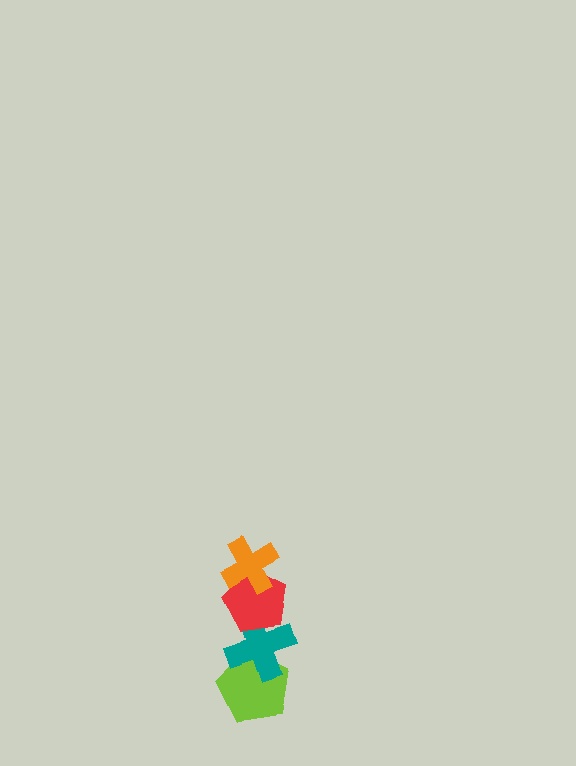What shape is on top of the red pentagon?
The orange cross is on top of the red pentagon.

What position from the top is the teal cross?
The teal cross is 3rd from the top.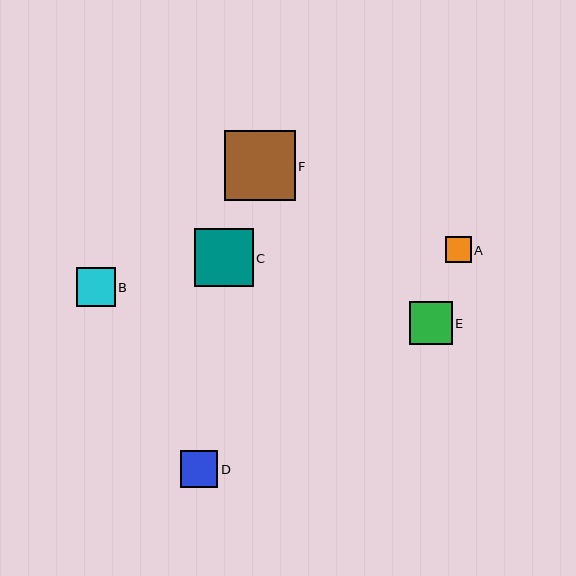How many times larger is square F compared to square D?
Square F is approximately 1.9 times the size of square D.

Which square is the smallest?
Square A is the smallest with a size of approximately 26 pixels.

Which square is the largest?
Square F is the largest with a size of approximately 70 pixels.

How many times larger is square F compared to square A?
Square F is approximately 2.7 times the size of square A.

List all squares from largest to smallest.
From largest to smallest: F, C, E, B, D, A.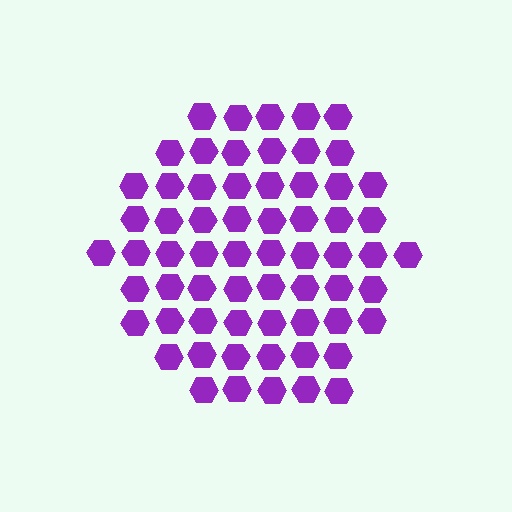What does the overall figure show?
The overall figure shows a hexagon.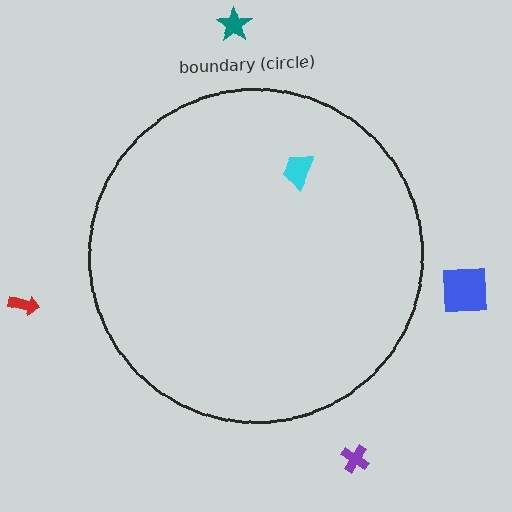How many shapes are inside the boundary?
1 inside, 4 outside.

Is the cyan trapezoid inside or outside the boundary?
Inside.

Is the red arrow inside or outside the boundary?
Outside.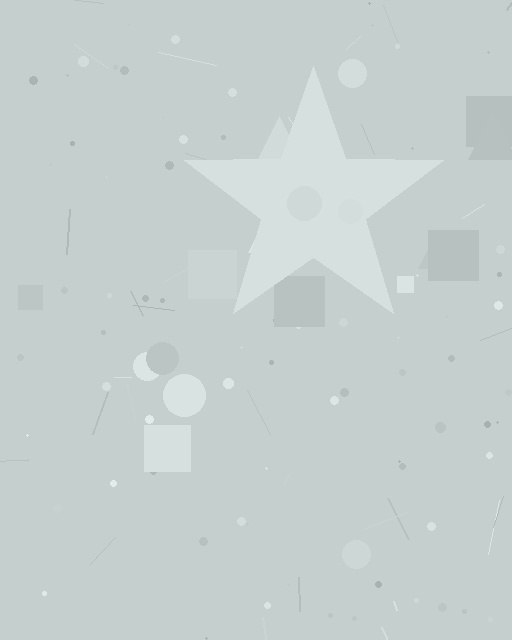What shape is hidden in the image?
A star is hidden in the image.